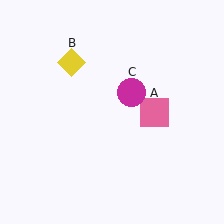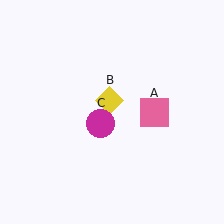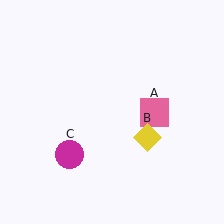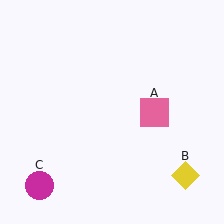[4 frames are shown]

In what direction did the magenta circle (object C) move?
The magenta circle (object C) moved down and to the left.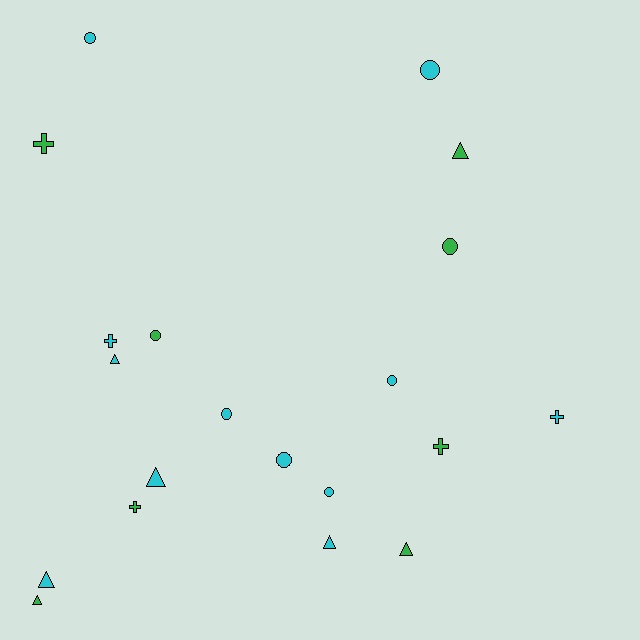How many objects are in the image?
There are 20 objects.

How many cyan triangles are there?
There are 4 cyan triangles.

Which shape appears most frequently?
Circle, with 8 objects.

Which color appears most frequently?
Cyan, with 12 objects.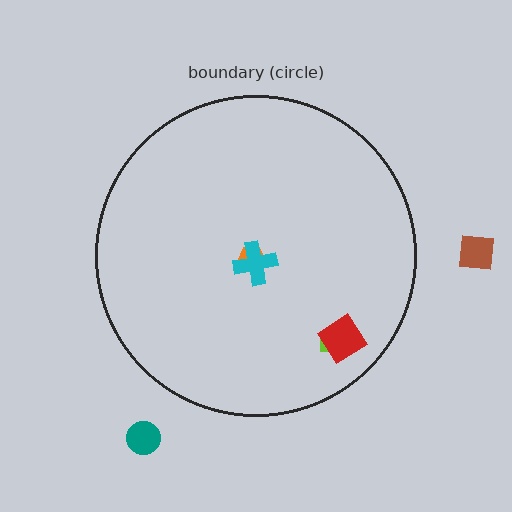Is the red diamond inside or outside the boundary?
Inside.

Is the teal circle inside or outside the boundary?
Outside.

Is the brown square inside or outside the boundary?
Outside.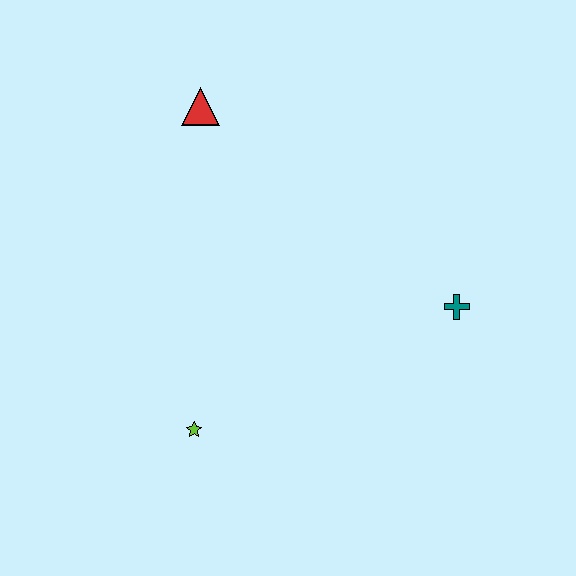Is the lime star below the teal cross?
Yes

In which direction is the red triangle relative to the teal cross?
The red triangle is to the left of the teal cross.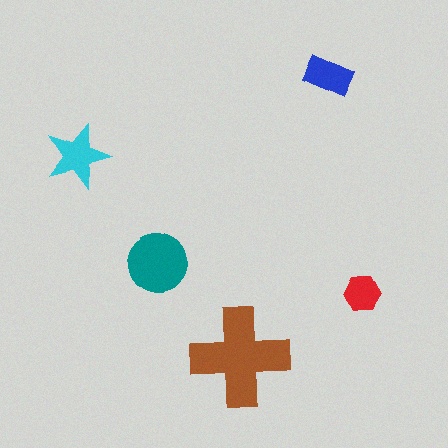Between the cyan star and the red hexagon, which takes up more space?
The cyan star.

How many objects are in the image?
There are 5 objects in the image.